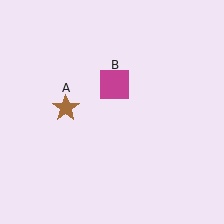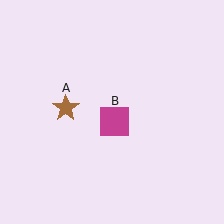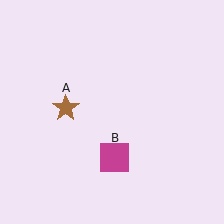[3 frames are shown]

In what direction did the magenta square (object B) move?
The magenta square (object B) moved down.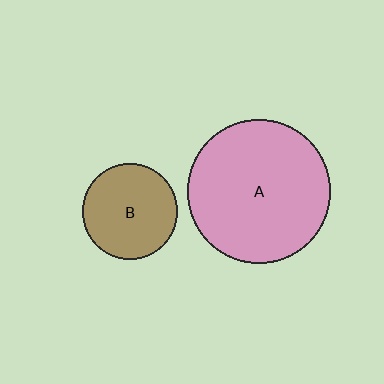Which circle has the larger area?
Circle A (pink).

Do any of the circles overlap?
No, none of the circles overlap.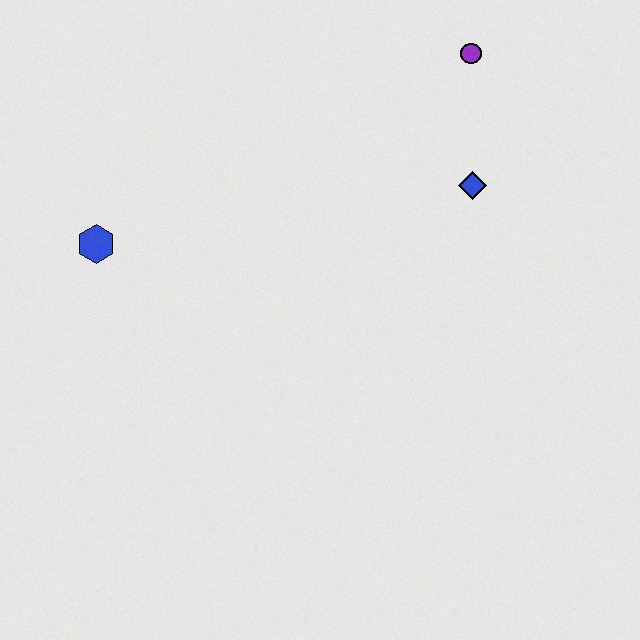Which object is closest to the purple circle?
The blue diamond is closest to the purple circle.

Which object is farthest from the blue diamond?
The blue hexagon is farthest from the blue diamond.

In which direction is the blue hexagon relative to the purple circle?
The blue hexagon is to the left of the purple circle.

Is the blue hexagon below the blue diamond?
Yes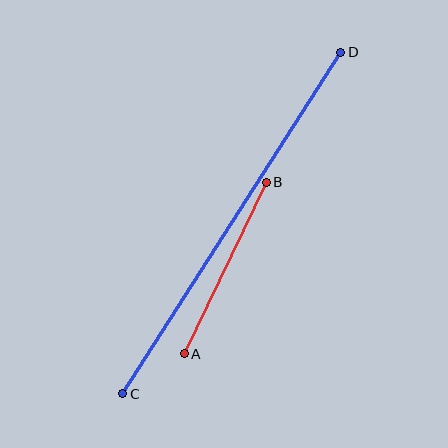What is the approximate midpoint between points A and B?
The midpoint is at approximately (225, 268) pixels.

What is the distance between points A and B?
The distance is approximately 190 pixels.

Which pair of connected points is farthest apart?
Points C and D are farthest apart.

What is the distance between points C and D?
The distance is approximately 405 pixels.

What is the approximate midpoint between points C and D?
The midpoint is at approximately (232, 223) pixels.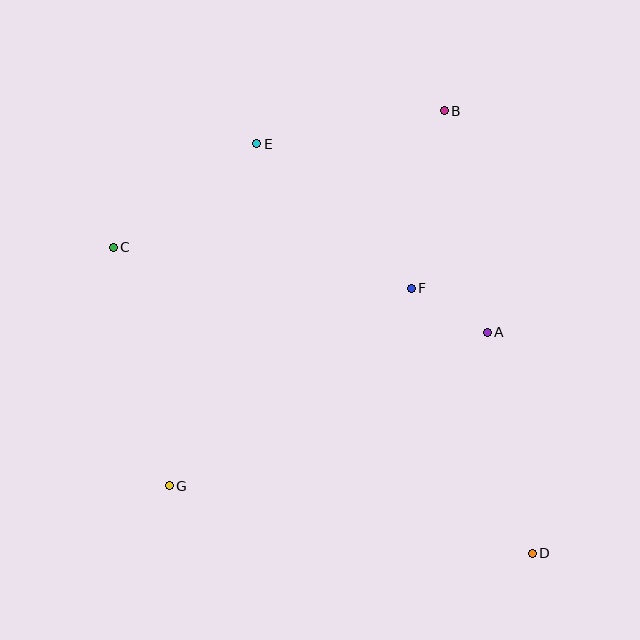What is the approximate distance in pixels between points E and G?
The distance between E and G is approximately 353 pixels.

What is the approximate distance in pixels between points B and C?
The distance between B and C is approximately 358 pixels.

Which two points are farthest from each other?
Points C and D are farthest from each other.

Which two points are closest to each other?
Points A and F are closest to each other.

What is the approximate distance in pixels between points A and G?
The distance between A and G is approximately 353 pixels.